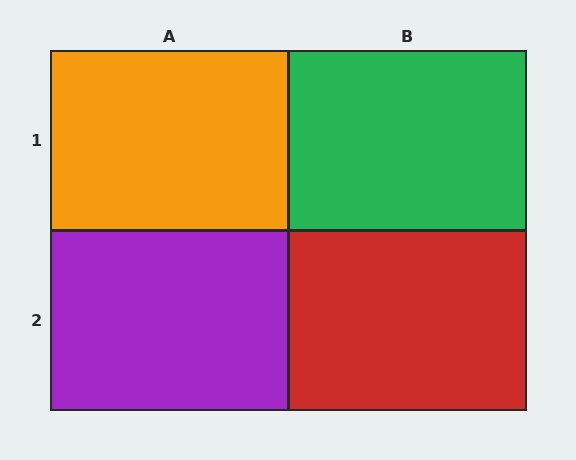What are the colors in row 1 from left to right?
Orange, green.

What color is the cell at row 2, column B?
Red.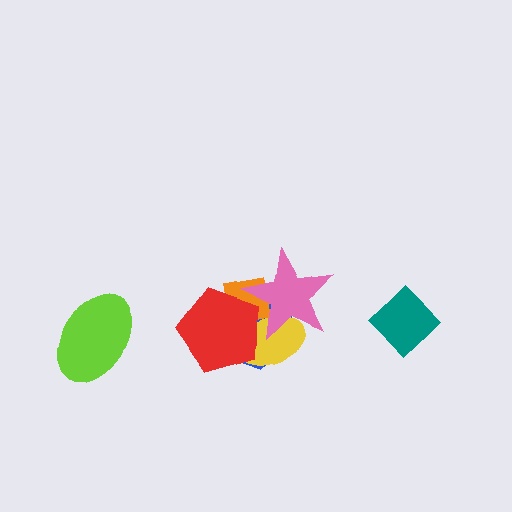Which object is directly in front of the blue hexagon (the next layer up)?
The yellow ellipse is directly in front of the blue hexagon.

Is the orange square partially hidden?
Yes, it is partially covered by another shape.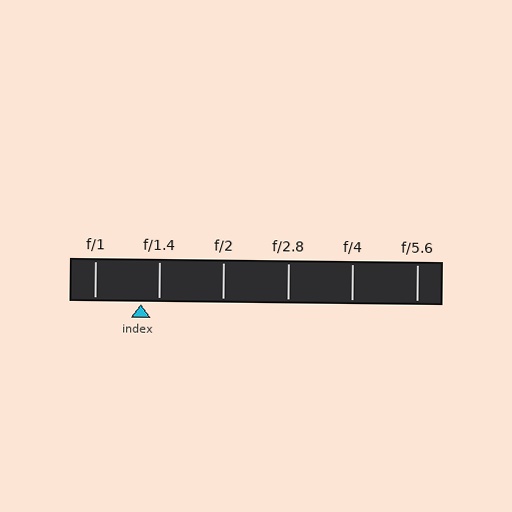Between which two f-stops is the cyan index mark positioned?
The index mark is between f/1 and f/1.4.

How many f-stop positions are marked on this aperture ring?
There are 6 f-stop positions marked.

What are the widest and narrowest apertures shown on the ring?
The widest aperture shown is f/1 and the narrowest is f/5.6.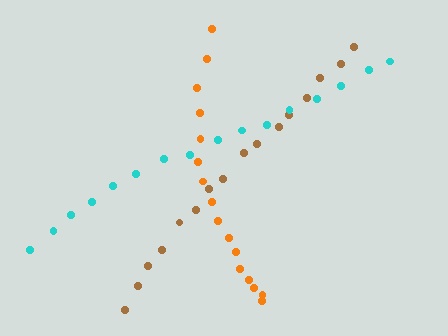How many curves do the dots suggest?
There are 3 distinct paths.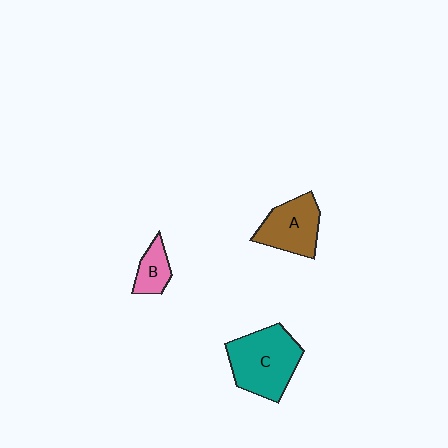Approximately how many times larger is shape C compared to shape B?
Approximately 2.6 times.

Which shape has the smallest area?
Shape B (pink).